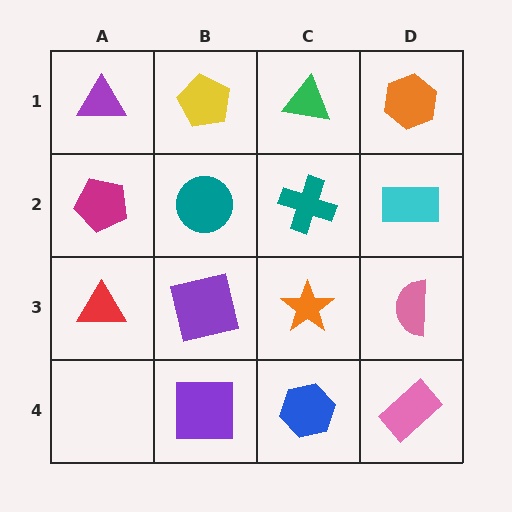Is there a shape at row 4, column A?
No, that cell is empty.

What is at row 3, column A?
A red triangle.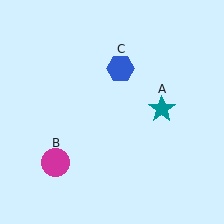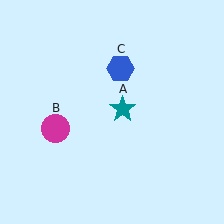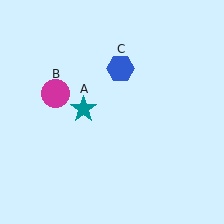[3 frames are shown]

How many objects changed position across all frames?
2 objects changed position: teal star (object A), magenta circle (object B).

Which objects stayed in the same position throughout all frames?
Blue hexagon (object C) remained stationary.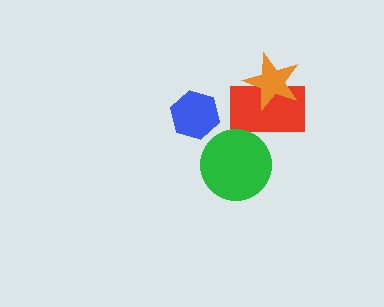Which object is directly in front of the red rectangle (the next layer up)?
The orange star is directly in front of the red rectangle.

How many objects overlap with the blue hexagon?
0 objects overlap with the blue hexagon.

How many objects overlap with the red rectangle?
2 objects overlap with the red rectangle.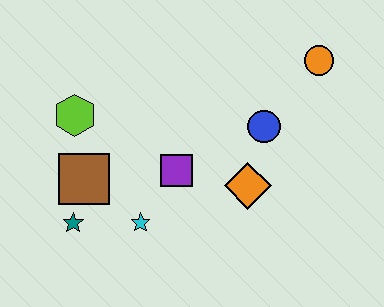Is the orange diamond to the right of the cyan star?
Yes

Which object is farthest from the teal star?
The orange circle is farthest from the teal star.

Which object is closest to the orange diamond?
The blue circle is closest to the orange diamond.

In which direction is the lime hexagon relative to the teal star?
The lime hexagon is above the teal star.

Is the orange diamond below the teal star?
No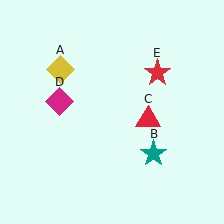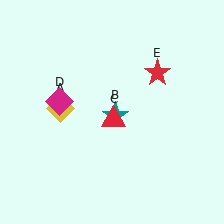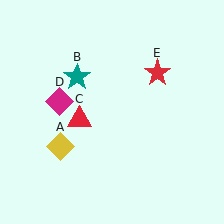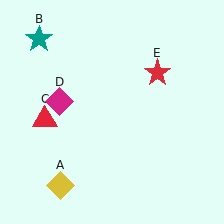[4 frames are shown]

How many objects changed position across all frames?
3 objects changed position: yellow diamond (object A), teal star (object B), red triangle (object C).